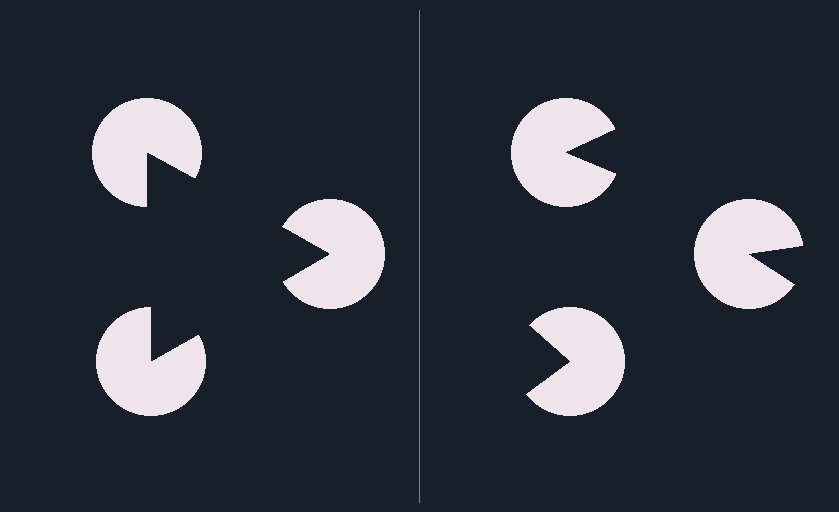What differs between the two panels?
The pac-man discs are positioned identically on both sides; only the wedge orientations differ. On the left they align to a triangle; on the right they are misaligned.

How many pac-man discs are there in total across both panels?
6 — 3 on each side.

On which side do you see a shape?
An illusory triangle appears on the left side. On the right side the wedge cuts are rotated, so no coherent shape forms.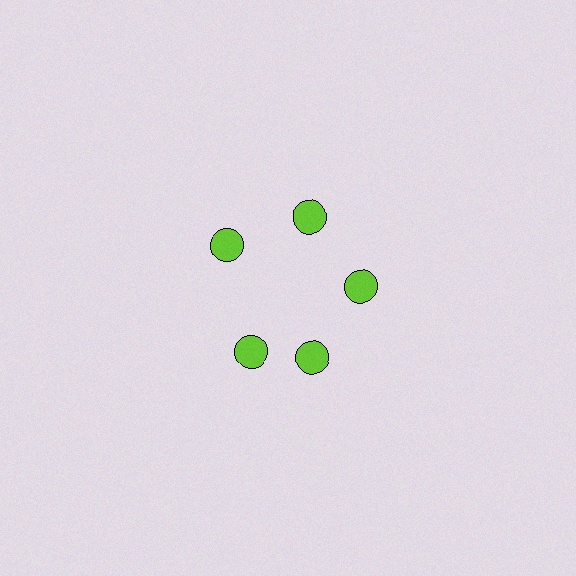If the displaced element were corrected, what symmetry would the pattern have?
It would have 5-fold rotational symmetry — the pattern would map onto itself every 72 degrees.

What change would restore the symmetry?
The symmetry would be restored by rotating it back into even spacing with its neighbors so that all 5 circles sit at equal angles and equal distance from the center.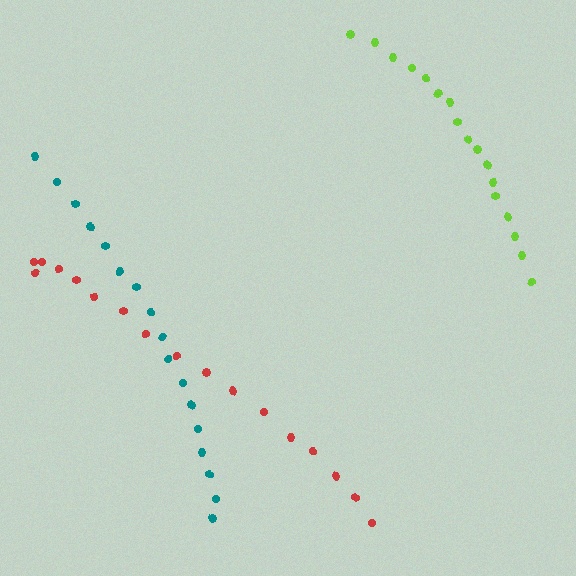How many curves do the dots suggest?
There are 3 distinct paths.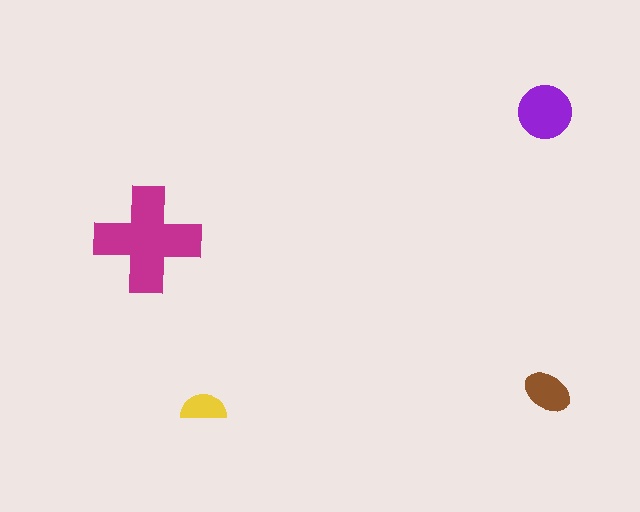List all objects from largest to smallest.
The magenta cross, the purple circle, the brown ellipse, the yellow semicircle.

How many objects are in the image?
There are 4 objects in the image.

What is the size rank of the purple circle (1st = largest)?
2nd.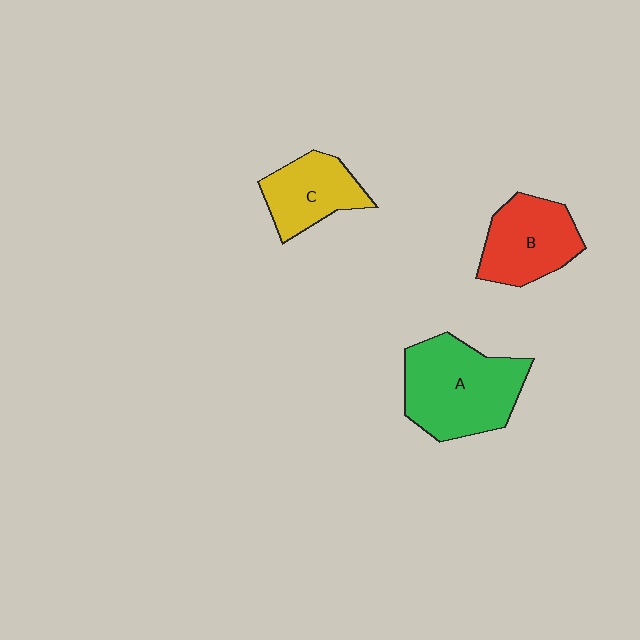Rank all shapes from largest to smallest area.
From largest to smallest: A (green), B (red), C (yellow).